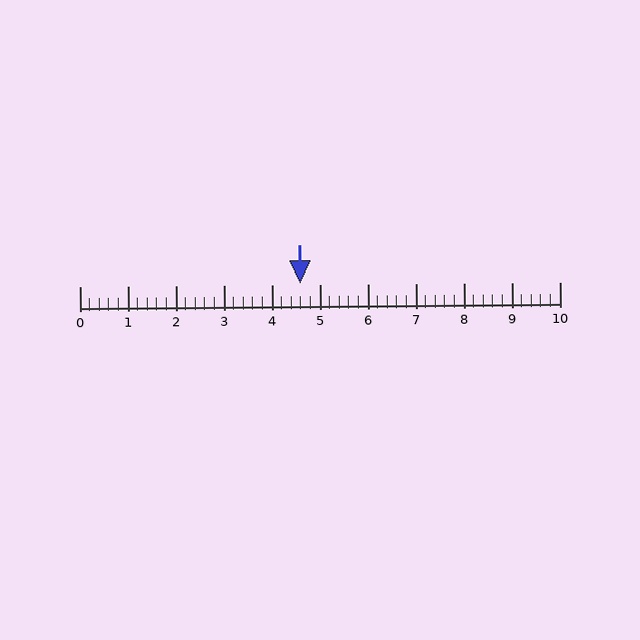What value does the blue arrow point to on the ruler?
The blue arrow points to approximately 4.6.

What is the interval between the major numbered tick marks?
The major tick marks are spaced 1 units apart.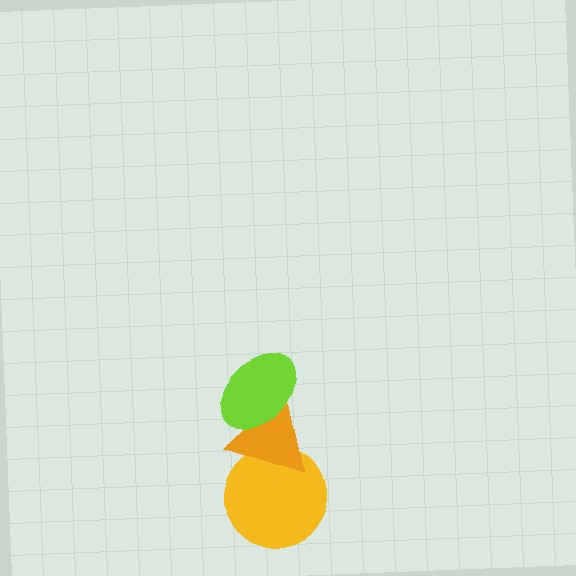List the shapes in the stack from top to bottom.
From top to bottom: the lime ellipse, the orange triangle, the yellow circle.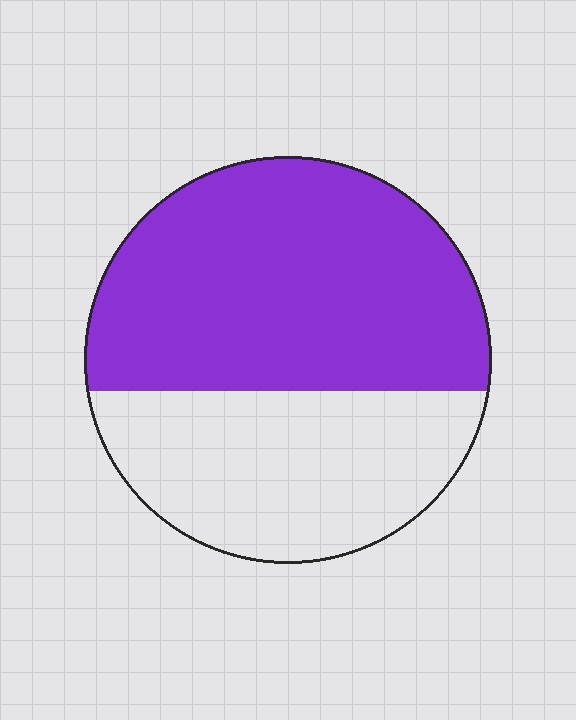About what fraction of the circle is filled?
About three fifths (3/5).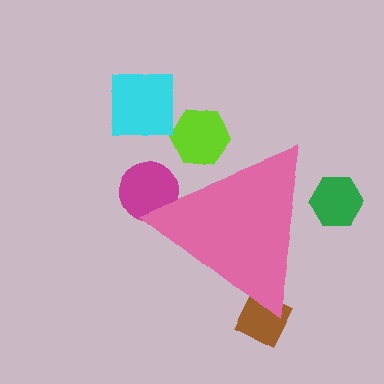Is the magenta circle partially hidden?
Yes, the magenta circle is partially hidden behind the pink triangle.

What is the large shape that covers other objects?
A pink triangle.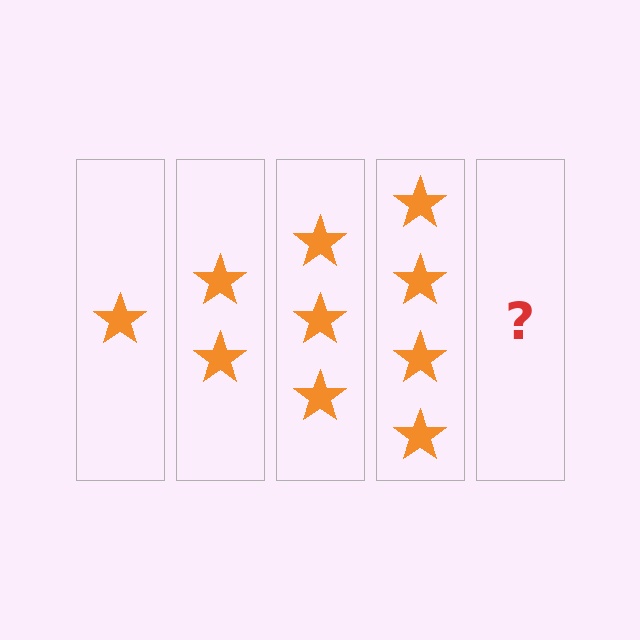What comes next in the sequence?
The next element should be 5 stars.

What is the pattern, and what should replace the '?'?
The pattern is that each step adds one more star. The '?' should be 5 stars.